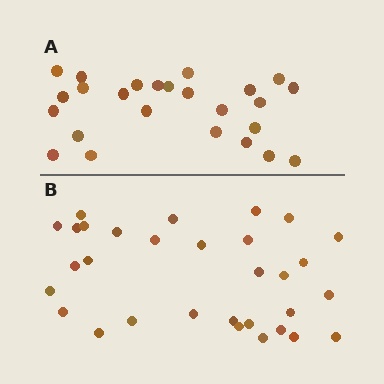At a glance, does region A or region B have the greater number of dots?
Region B (the bottom region) has more dots.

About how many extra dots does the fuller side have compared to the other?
Region B has about 6 more dots than region A.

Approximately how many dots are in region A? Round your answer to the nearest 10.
About 20 dots. (The exact count is 25, which rounds to 20.)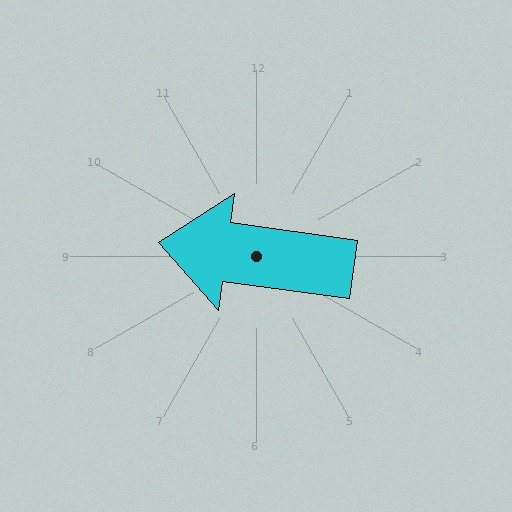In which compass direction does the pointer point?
West.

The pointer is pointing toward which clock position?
Roughly 9 o'clock.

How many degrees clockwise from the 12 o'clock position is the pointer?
Approximately 278 degrees.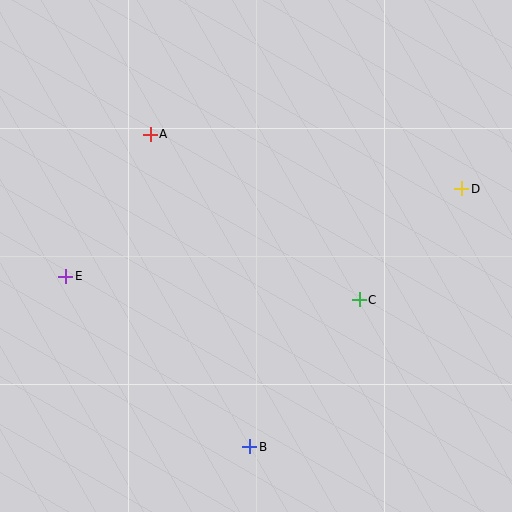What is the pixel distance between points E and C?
The distance between E and C is 295 pixels.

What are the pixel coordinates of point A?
Point A is at (150, 134).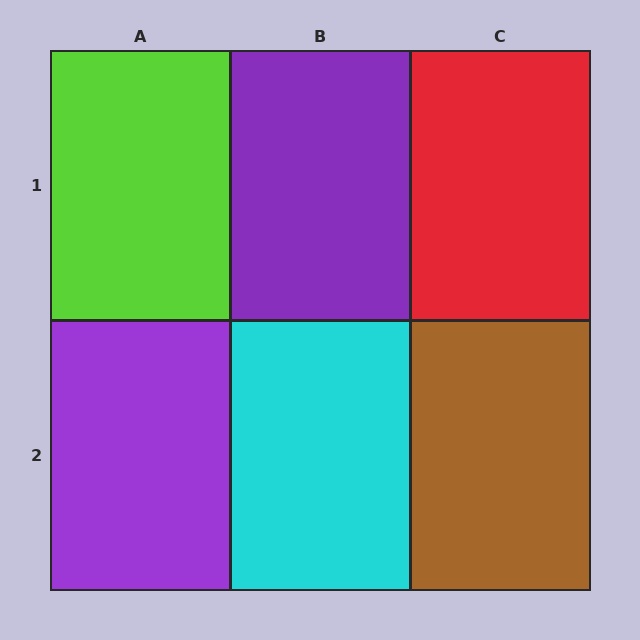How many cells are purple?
2 cells are purple.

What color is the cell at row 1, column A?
Lime.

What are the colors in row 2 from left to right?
Purple, cyan, brown.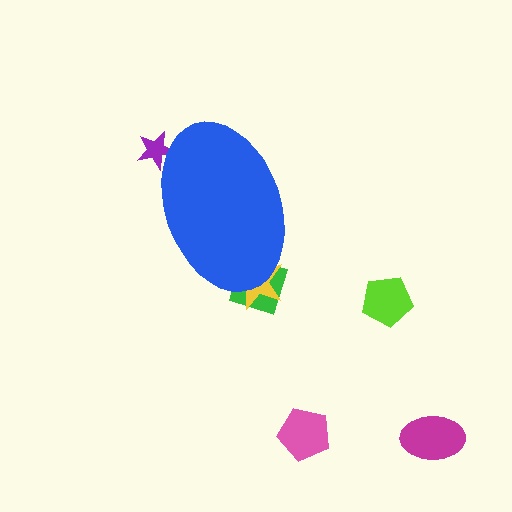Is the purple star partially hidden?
Yes, the purple star is partially hidden behind the blue ellipse.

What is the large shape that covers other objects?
A blue ellipse.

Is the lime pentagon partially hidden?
No, the lime pentagon is fully visible.